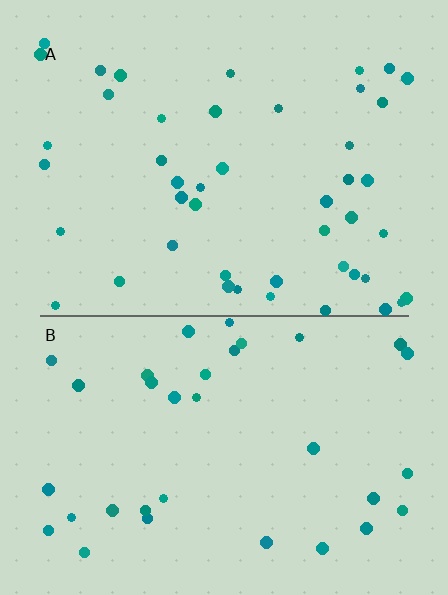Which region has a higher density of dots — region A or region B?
A (the top).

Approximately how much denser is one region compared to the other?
Approximately 1.3× — region A over region B.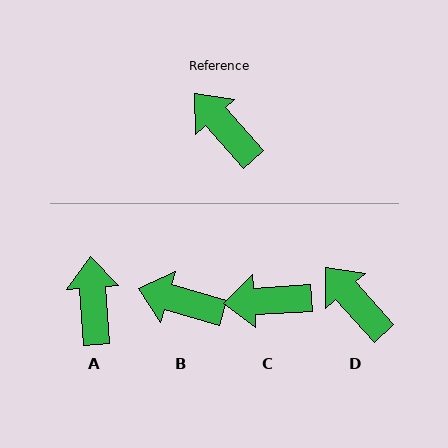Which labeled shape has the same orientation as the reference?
D.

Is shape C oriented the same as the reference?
No, it is off by about 52 degrees.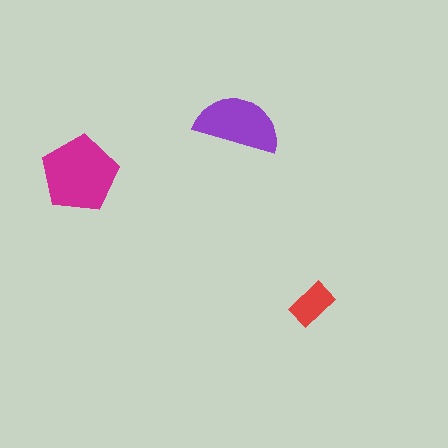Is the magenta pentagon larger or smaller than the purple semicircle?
Larger.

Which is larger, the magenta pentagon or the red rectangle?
The magenta pentagon.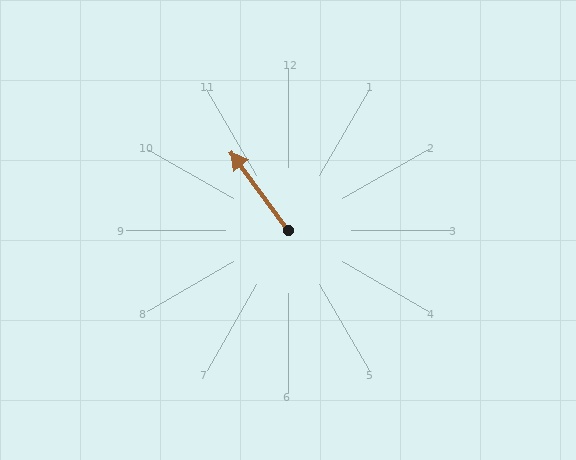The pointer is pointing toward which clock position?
Roughly 11 o'clock.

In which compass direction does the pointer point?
Northwest.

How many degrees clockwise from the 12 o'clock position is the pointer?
Approximately 324 degrees.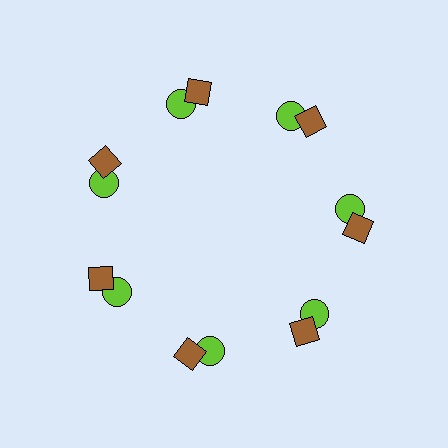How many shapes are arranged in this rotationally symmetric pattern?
There are 14 shapes, arranged in 7 groups of 2.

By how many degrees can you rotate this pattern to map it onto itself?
The pattern maps onto itself every 51 degrees of rotation.